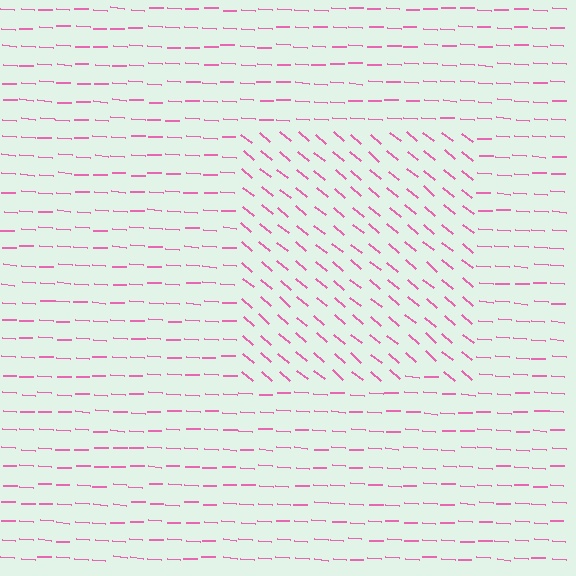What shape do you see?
I see a rectangle.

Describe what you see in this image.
The image is filled with small pink line segments. A rectangle region in the image has lines oriented differently from the surrounding lines, creating a visible texture boundary.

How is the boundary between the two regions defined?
The boundary is defined purely by a change in line orientation (approximately 37 degrees difference). All lines are the same color and thickness.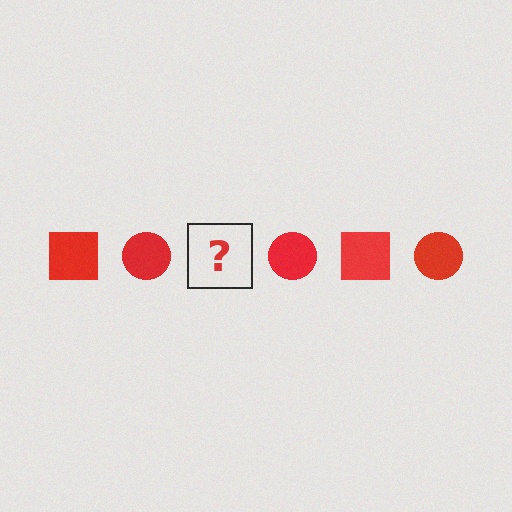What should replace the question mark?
The question mark should be replaced with a red square.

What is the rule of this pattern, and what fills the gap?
The rule is that the pattern cycles through square, circle shapes in red. The gap should be filled with a red square.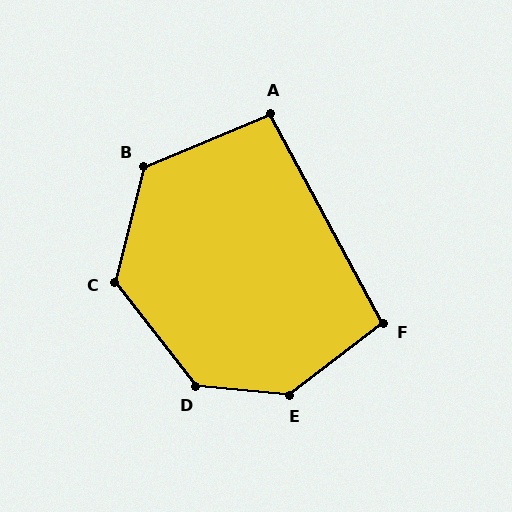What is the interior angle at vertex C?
Approximately 128 degrees (obtuse).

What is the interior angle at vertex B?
Approximately 127 degrees (obtuse).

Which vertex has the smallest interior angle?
A, at approximately 95 degrees.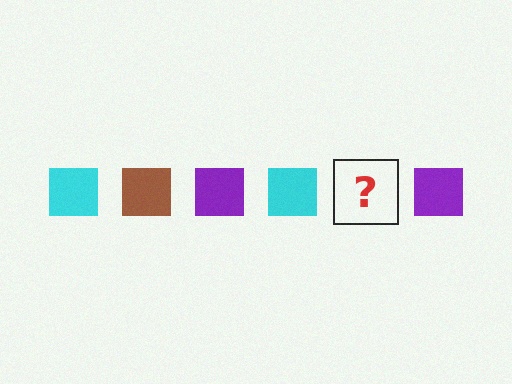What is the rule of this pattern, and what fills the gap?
The rule is that the pattern cycles through cyan, brown, purple squares. The gap should be filled with a brown square.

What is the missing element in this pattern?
The missing element is a brown square.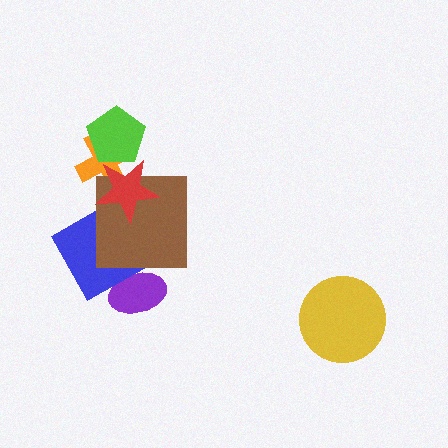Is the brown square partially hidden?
Yes, it is partially covered by another shape.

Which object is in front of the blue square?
The brown square is in front of the blue square.